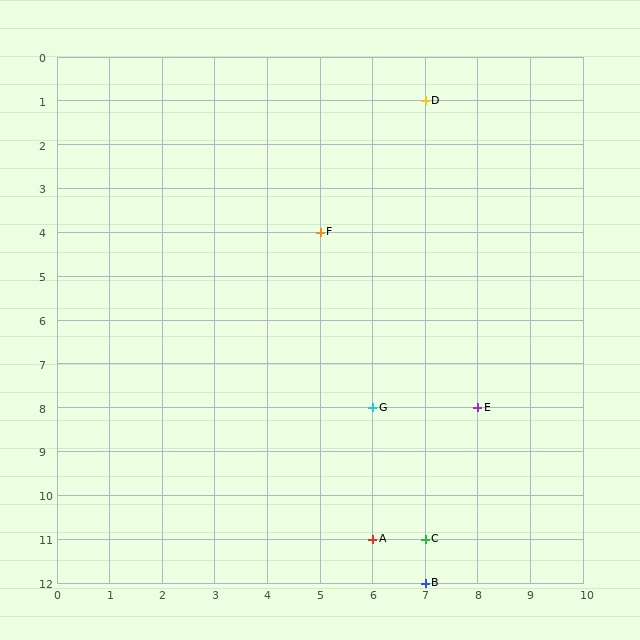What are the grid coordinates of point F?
Point F is at grid coordinates (5, 4).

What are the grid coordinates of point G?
Point G is at grid coordinates (6, 8).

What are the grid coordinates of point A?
Point A is at grid coordinates (6, 11).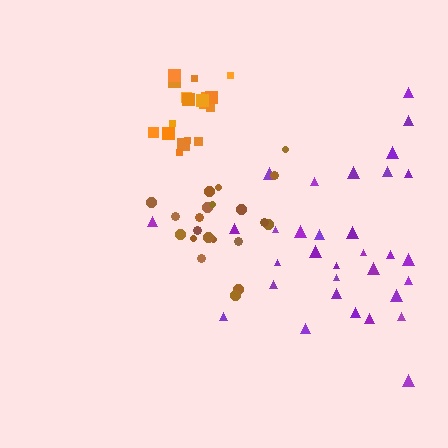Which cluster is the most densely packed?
Orange.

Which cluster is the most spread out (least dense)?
Purple.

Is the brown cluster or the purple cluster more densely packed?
Brown.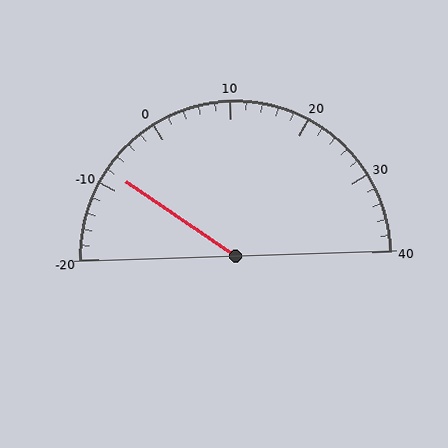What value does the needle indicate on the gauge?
The needle indicates approximately -8.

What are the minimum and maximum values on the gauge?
The gauge ranges from -20 to 40.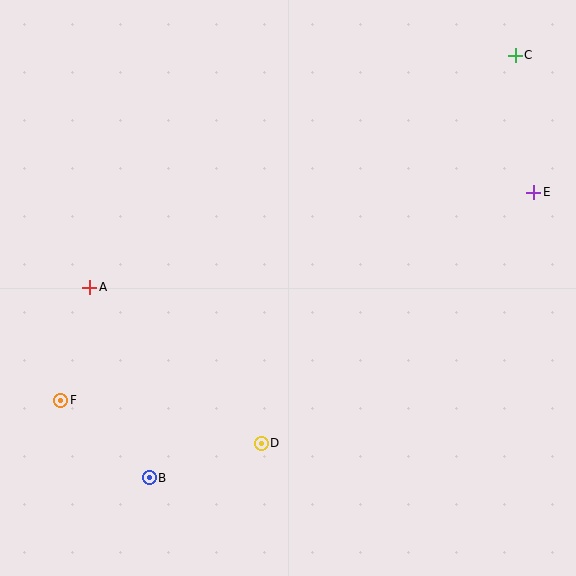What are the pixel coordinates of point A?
Point A is at (90, 287).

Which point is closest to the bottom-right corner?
Point D is closest to the bottom-right corner.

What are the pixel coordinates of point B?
Point B is at (149, 478).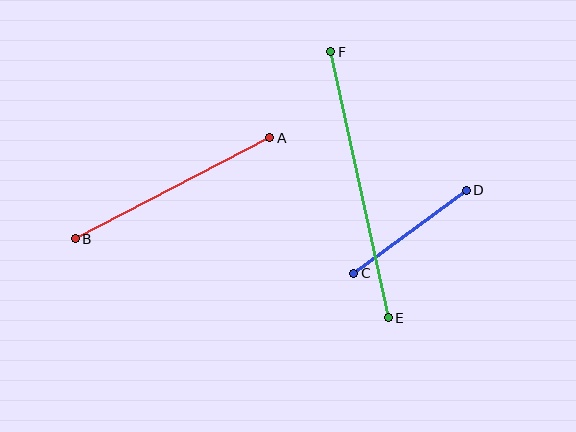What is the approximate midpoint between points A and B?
The midpoint is at approximately (173, 188) pixels.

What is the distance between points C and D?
The distance is approximately 140 pixels.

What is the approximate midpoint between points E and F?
The midpoint is at approximately (359, 185) pixels.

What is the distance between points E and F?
The distance is approximately 272 pixels.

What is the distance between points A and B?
The distance is approximately 219 pixels.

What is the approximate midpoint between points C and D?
The midpoint is at approximately (410, 232) pixels.